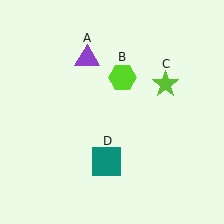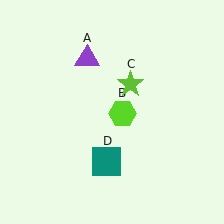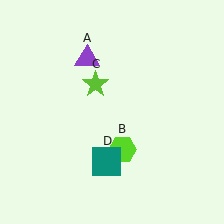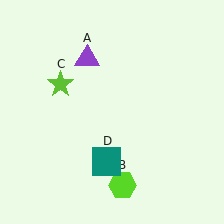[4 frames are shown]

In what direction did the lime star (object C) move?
The lime star (object C) moved left.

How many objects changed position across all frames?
2 objects changed position: lime hexagon (object B), lime star (object C).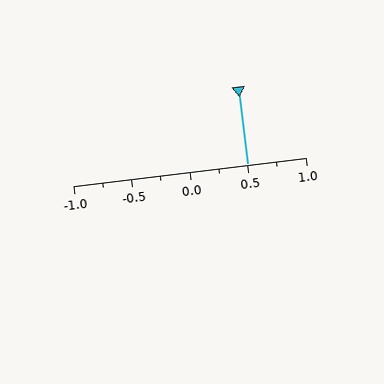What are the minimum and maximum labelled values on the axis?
The axis runs from -1.0 to 1.0.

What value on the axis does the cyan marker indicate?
The marker indicates approximately 0.5.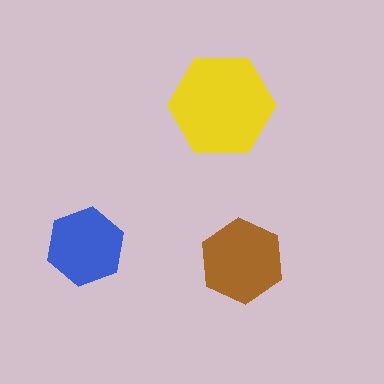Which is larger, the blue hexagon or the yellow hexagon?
The yellow one.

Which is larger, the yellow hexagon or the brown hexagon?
The yellow one.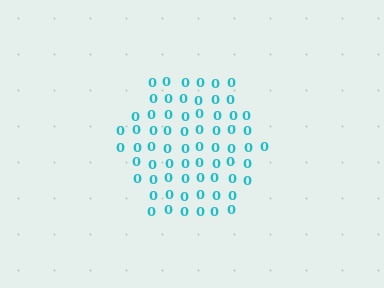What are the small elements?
The small elements are digit 0's.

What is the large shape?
The large shape is a hexagon.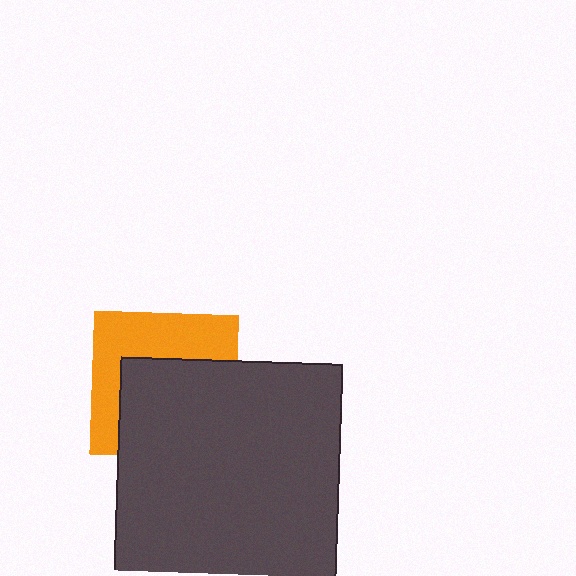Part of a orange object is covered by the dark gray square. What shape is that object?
It is a square.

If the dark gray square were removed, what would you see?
You would see the complete orange square.